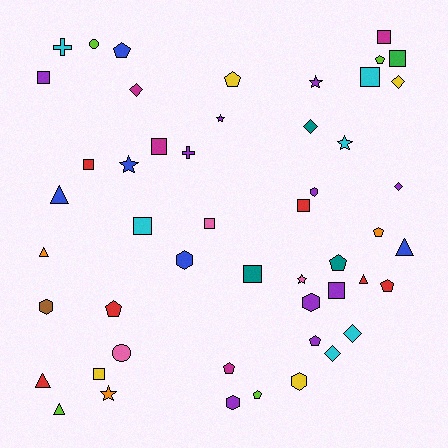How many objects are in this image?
There are 50 objects.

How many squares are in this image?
There are 12 squares.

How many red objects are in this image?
There are 6 red objects.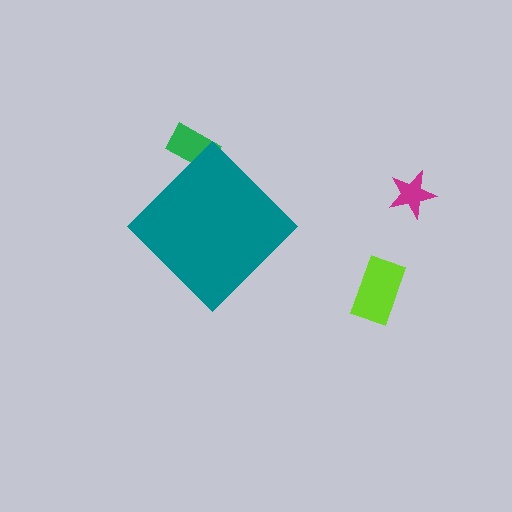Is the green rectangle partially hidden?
Yes, the green rectangle is partially hidden behind the teal diamond.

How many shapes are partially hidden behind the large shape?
1 shape is partially hidden.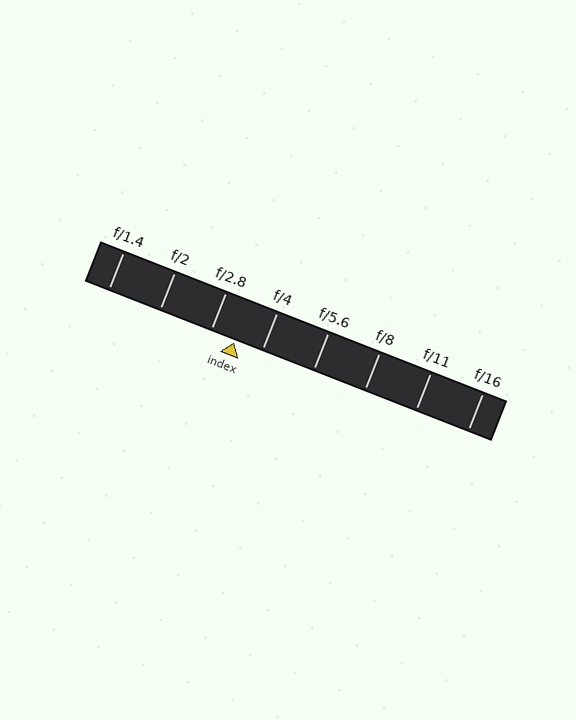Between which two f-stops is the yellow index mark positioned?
The index mark is between f/2.8 and f/4.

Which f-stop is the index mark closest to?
The index mark is closest to f/2.8.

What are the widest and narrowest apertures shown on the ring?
The widest aperture shown is f/1.4 and the narrowest is f/16.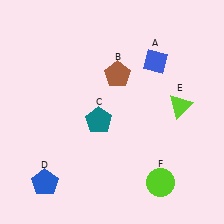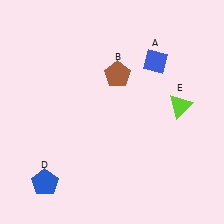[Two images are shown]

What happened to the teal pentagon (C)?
The teal pentagon (C) was removed in Image 2. It was in the bottom-left area of Image 1.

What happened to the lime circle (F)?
The lime circle (F) was removed in Image 2. It was in the bottom-right area of Image 1.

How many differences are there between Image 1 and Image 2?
There are 2 differences between the two images.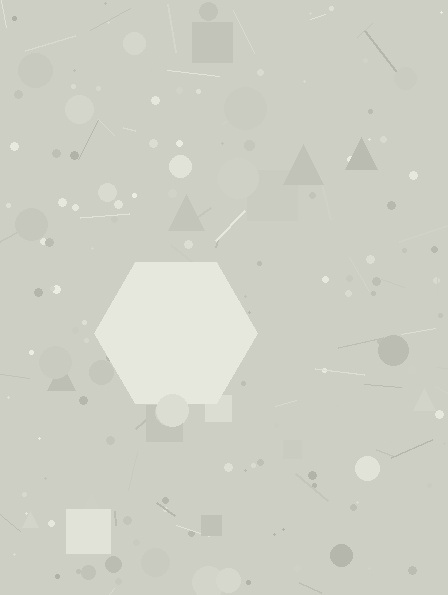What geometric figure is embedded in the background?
A hexagon is embedded in the background.